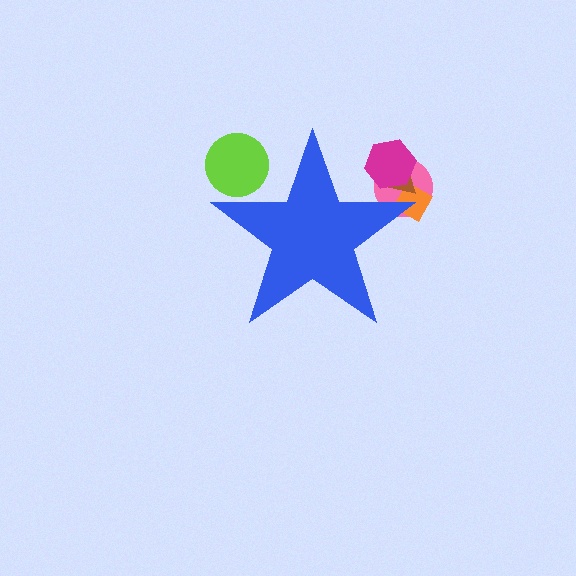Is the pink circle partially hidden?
Yes, the pink circle is partially hidden behind the blue star.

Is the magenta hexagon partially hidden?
Yes, the magenta hexagon is partially hidden behind the blue star.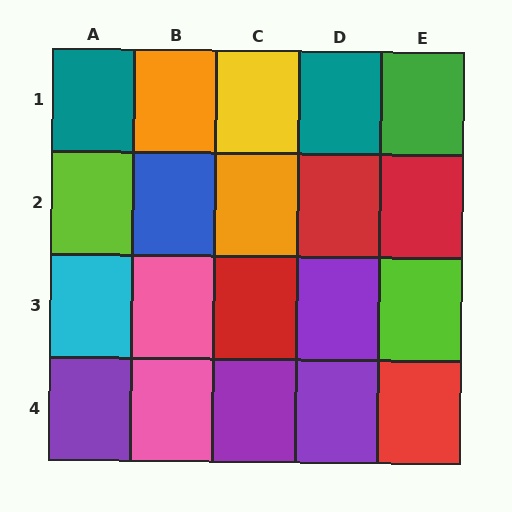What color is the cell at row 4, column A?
Purple.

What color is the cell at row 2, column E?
Red.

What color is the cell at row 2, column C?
Orange.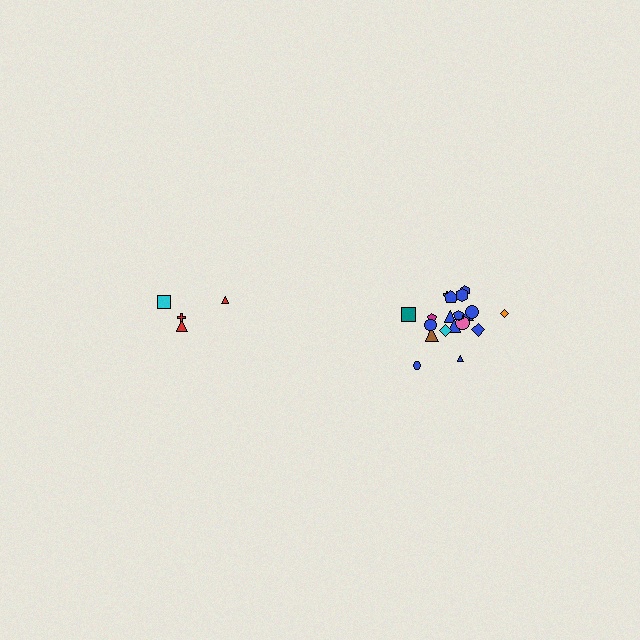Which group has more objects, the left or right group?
The right group.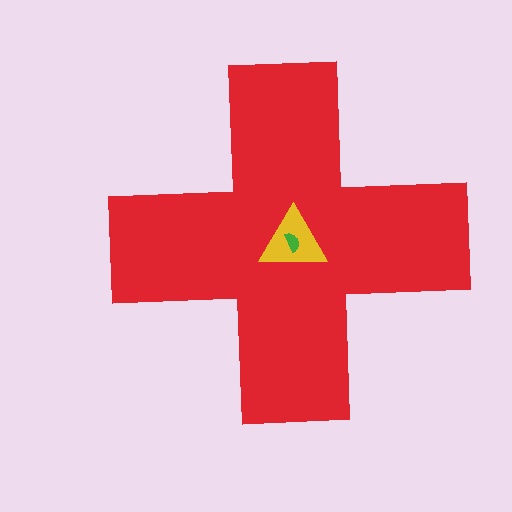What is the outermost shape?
The red cross.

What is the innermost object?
The green semicircle.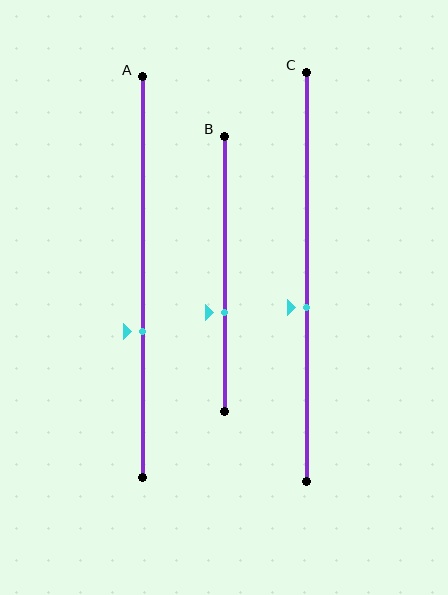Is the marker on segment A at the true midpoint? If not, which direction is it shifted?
No, the marker on segment A is shifted downward by about 14% of the segment length.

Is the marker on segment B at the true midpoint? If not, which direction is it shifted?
No, the marker on segment B is shifted downward by about 14% of the segment length.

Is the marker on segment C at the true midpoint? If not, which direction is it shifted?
No, the marker on segment C is shifted downward by about 8% of the segment length.